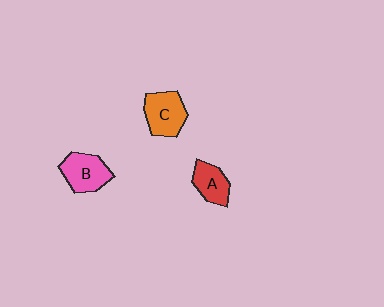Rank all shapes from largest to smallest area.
From largest to smallest: C (orange), B (pink), A (red).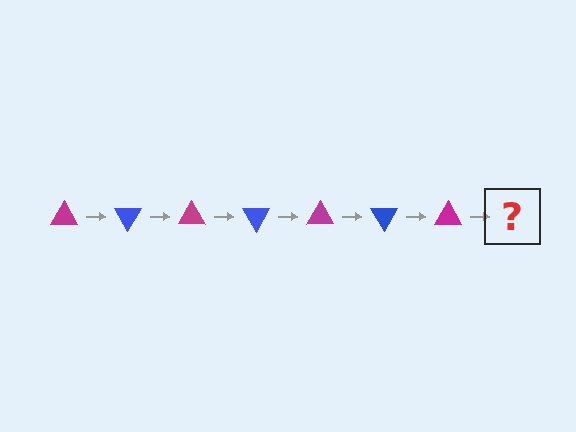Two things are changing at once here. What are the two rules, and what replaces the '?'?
The two rules are that it rotates 60 degrees each step and the color cycles through magenta and blue. The '?' should be a blue triangle, rotated 420 degrees from the start.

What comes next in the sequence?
The next element should be a blue triangle, rotated 420 degrees from the start.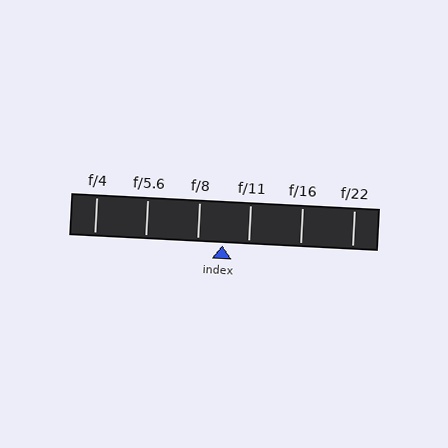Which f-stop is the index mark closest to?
The index mark is closest to f/8.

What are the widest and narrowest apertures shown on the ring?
The widest aperture shown is f/4 and the narrowest is f/22.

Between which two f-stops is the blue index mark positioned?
The index mark is between f/8 and f/11.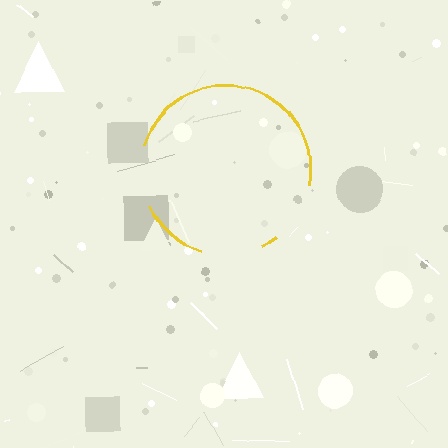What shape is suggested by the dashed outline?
The dashed outline suggests a circle.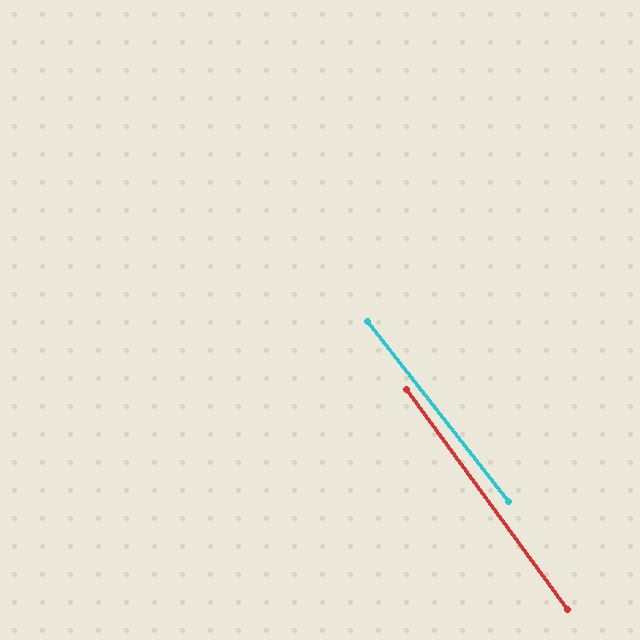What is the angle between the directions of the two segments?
Approximately 2 degrees.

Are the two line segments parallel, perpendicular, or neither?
Parallel — their directions differ by only 1.8°.